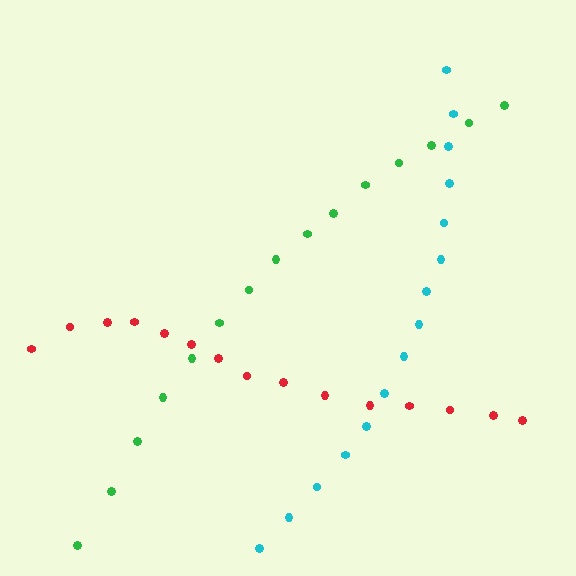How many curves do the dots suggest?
There are 3 distinct paths.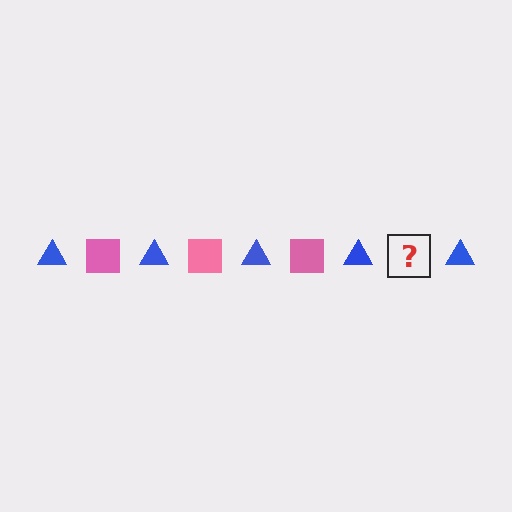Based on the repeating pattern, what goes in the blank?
The blank should be a pink square.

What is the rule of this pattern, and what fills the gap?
The rule is that the pattern alternates between blue triangle and pink square. The gap should be filled with a pink square.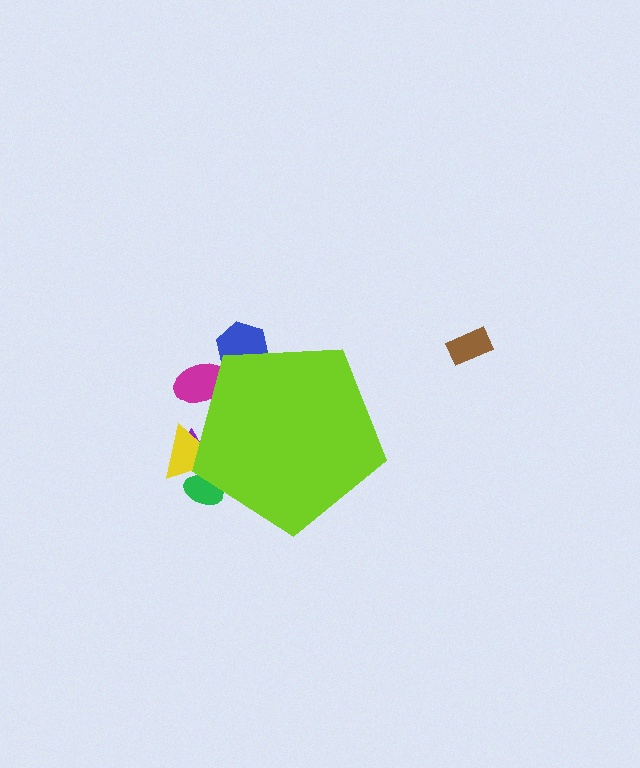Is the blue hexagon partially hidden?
Yes, the blue hexagon is partially hidden behind the lime pentagon.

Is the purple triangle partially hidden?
Yes, the purple triangle is partially hidden behind the lime pentagon.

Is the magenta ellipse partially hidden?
Yes, the magenta ellipse is partially hidden behind the lime pentagon.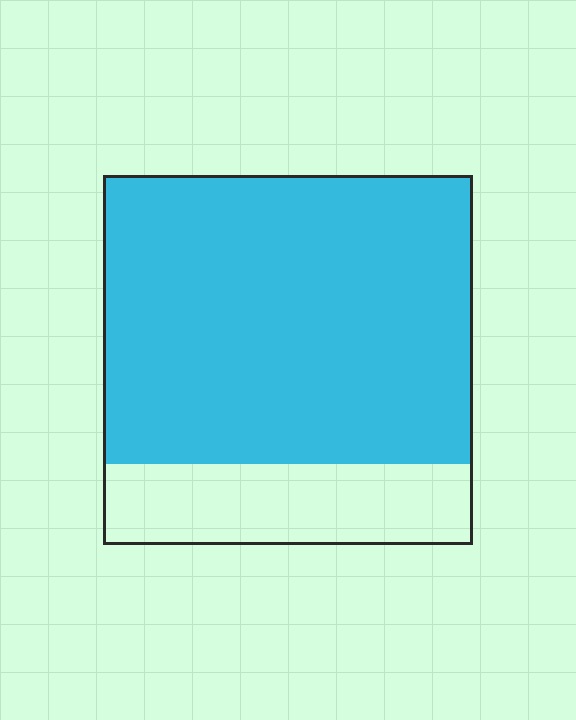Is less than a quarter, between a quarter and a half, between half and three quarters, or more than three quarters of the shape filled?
More than three quarters.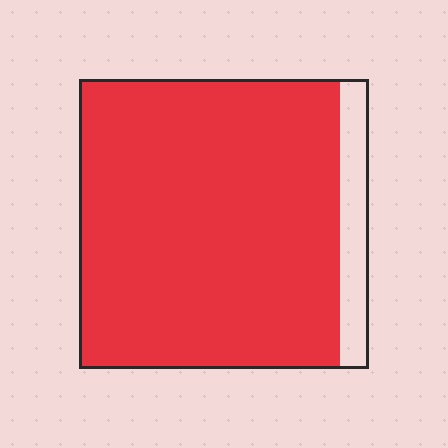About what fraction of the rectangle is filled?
About nine tenths (9/10).